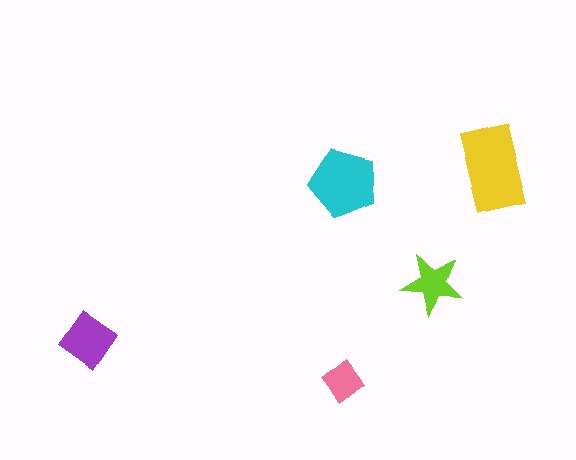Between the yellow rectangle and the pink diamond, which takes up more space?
The yellow rectangle.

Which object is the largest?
The yellow rectangle.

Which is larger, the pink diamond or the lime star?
The lime star.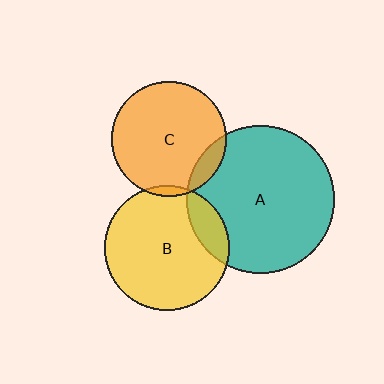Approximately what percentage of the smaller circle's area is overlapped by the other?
Approximately 5%.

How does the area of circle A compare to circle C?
Approximately 1.7 times.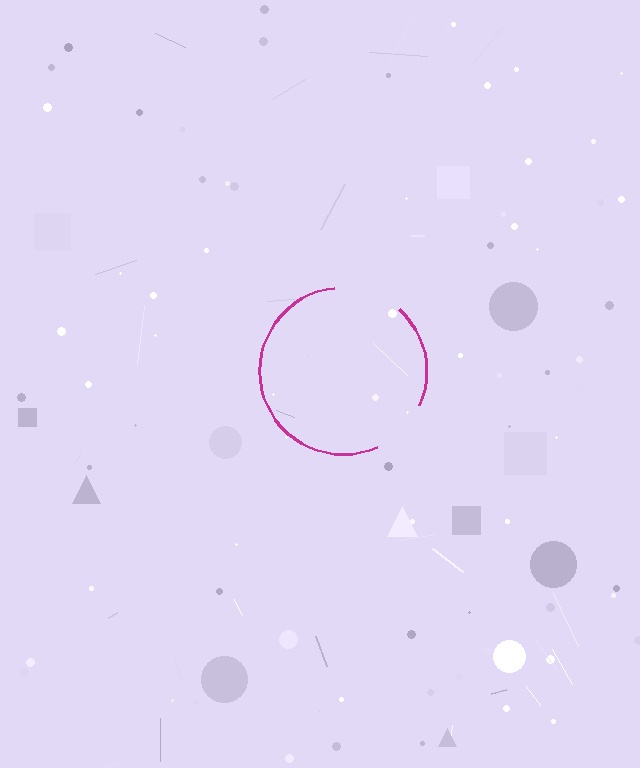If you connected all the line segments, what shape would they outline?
They would outline a circle.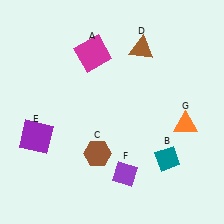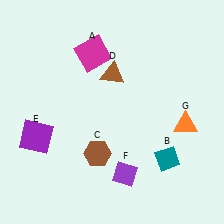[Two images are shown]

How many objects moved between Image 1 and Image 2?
1 object moved between the two images.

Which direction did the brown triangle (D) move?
The brown triangle (D) moved left.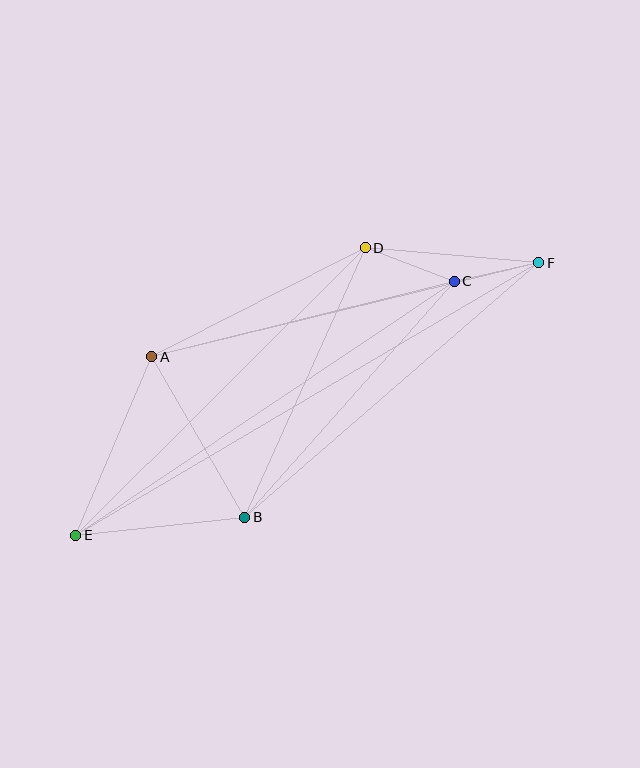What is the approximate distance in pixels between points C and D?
The distance between C and D is approximately 95 pixels.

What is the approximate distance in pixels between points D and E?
The distance between D and E is approximately 408 pixels.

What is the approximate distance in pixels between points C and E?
The distance between C and E is approximately 456 pixels.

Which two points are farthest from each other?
Points E and F are farthest from each other.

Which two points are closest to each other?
Points C and F are closest to each other.